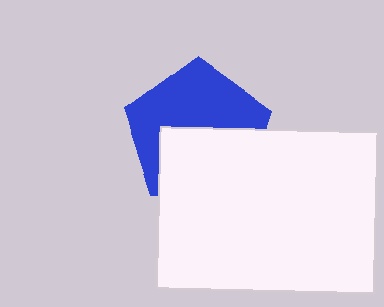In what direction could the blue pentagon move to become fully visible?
The blue pentagon could move up. That would shift it out from behind the white rectangle entirely.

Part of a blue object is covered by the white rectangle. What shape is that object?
It is a pentagon.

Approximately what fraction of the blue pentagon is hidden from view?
Roughly 46% of the blue pentagon is hidden behind the white rectangle.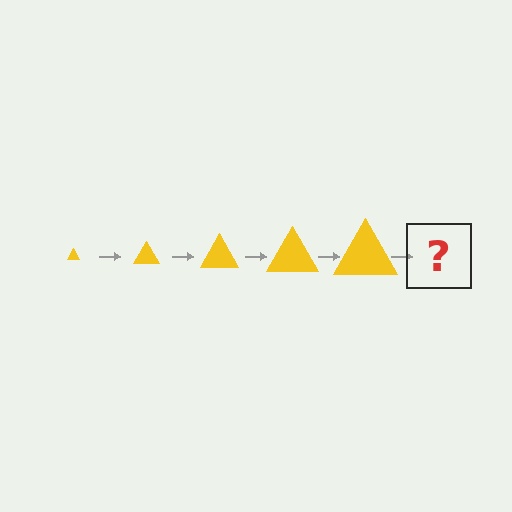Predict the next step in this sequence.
The next step is a yellow triangle, larger than the previous one.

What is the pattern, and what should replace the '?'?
The pattern is that the triangle gets progressively larger each step. The '?' should be a yellow triangle, larger than the previous one.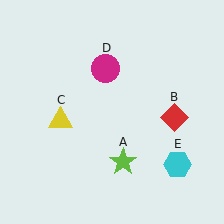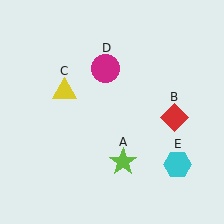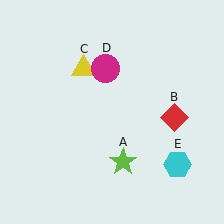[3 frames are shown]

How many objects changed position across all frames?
1 object changed position: yellow triangle (object C).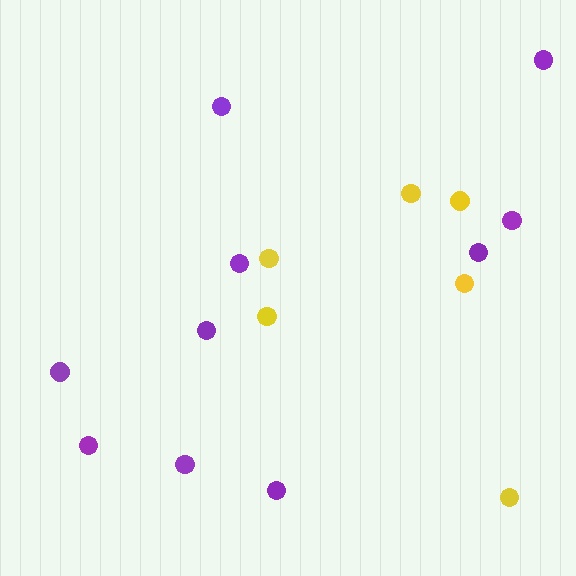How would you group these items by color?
There are 2 groups: one group of purple circles (10) and one group of yellow circles (6).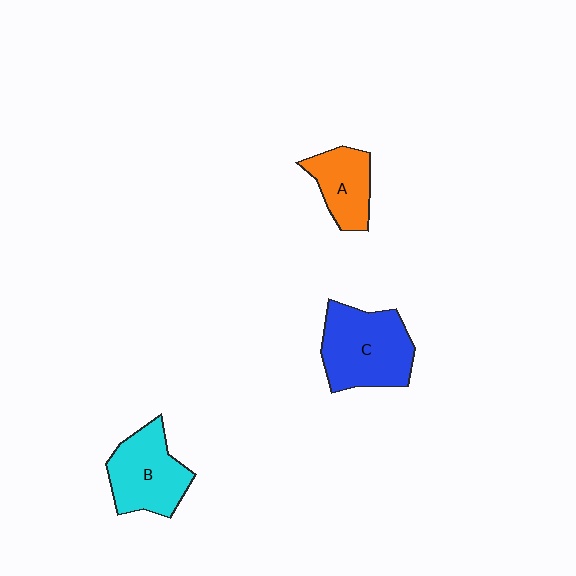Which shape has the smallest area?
Shape A (orange).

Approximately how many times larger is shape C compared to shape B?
Approximately 1.2 times.